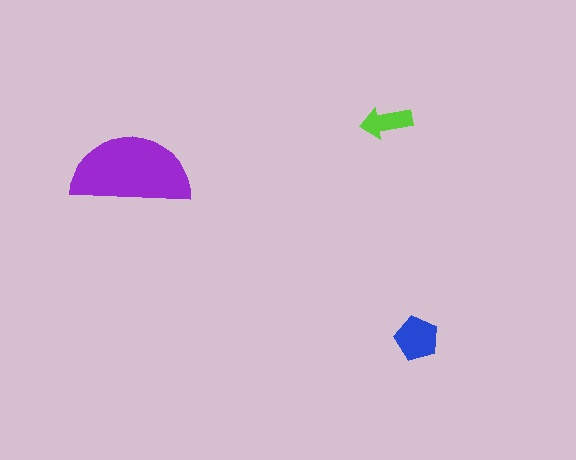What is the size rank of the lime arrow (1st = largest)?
3rd.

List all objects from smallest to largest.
The lime arrow, the blue pentagon, the purple semicircle.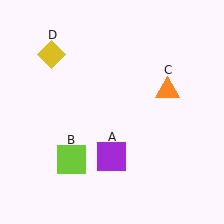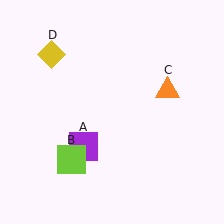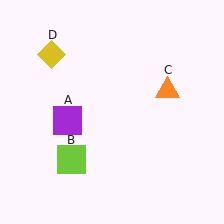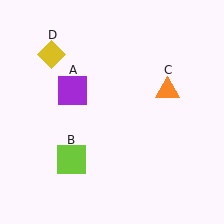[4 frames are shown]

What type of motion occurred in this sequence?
The purple square (object A) rotated clockwise around the center of the scene.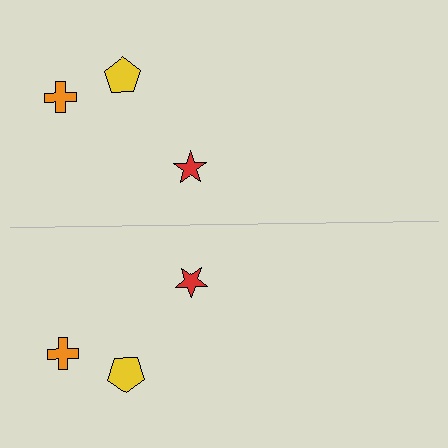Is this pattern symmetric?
Yes, this pattern has bilateral (reflection) symmetry.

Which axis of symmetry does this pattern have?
The pattern has a horizontal axis of symmetry running through the center of the image.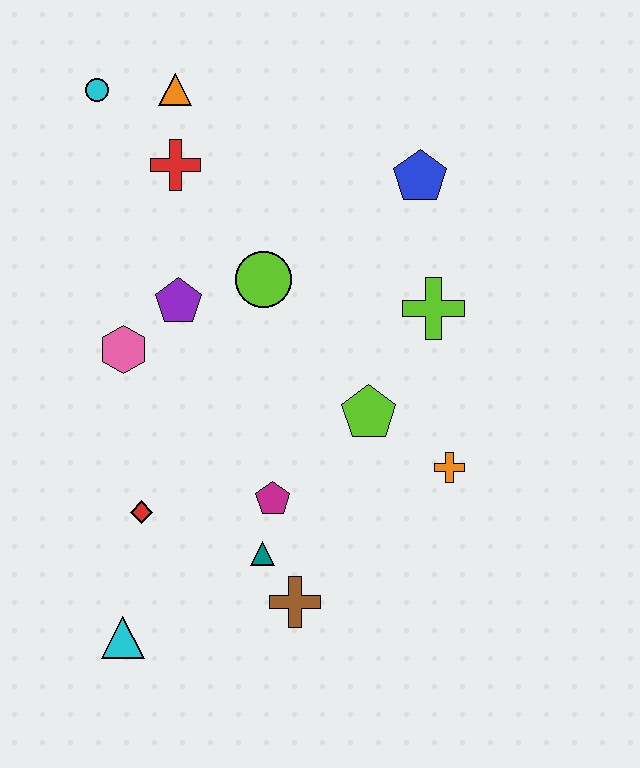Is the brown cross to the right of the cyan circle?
Yes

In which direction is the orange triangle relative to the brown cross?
The orange triangle is above the brown cross.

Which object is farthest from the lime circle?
The cyan triangle is farthest from the lime circle.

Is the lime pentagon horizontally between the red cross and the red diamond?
No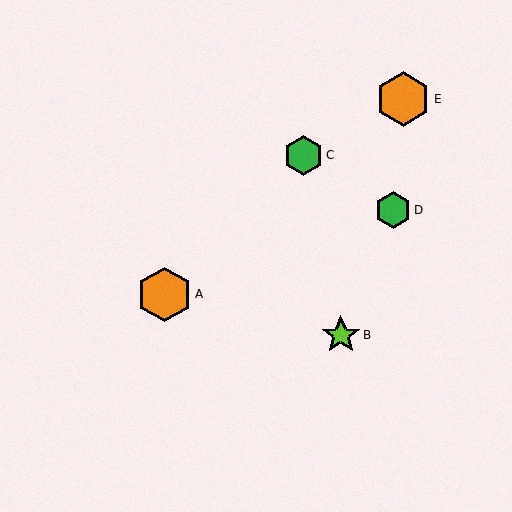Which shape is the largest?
The orange hexagon (labeled A) is the largest.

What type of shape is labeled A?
Shape A is an orange hexagon.